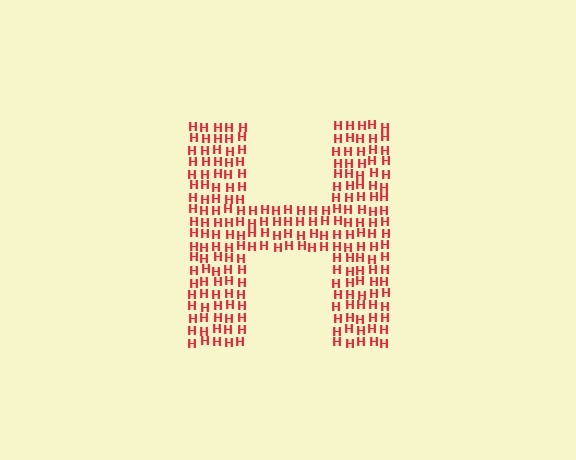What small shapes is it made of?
It is made of small letter H's.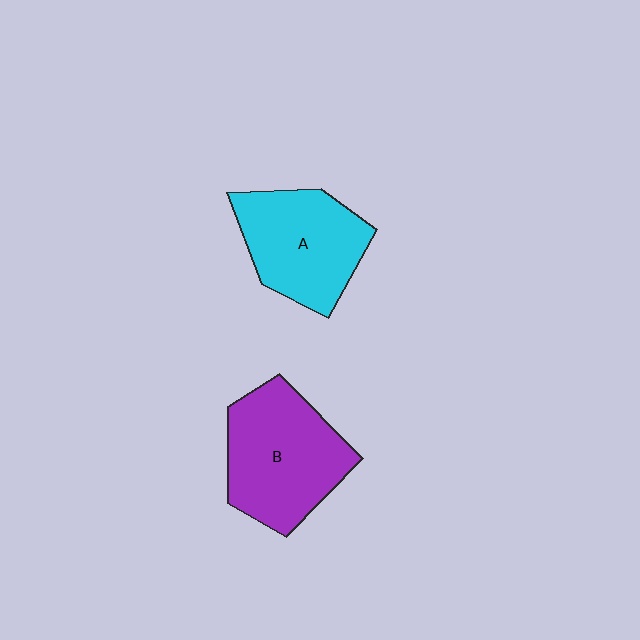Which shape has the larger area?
Shape B (purple).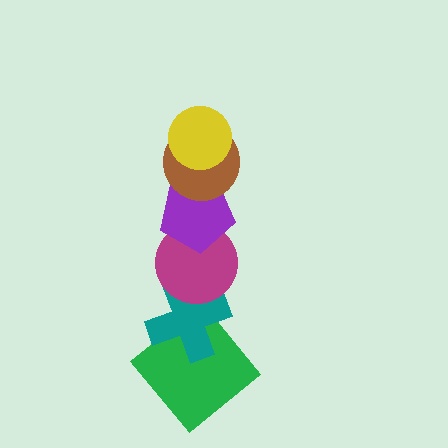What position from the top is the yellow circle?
The yellow circle is 1st from the top.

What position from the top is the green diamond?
The green diamond is 6th from the top.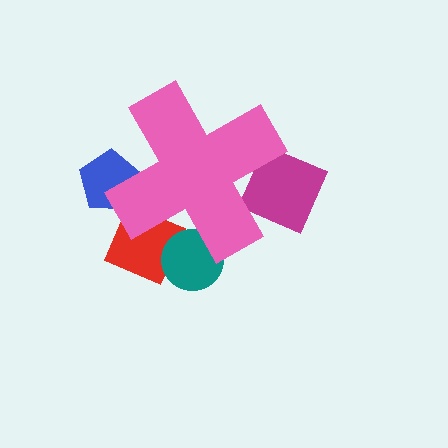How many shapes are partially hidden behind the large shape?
4 shapes are partially hidden.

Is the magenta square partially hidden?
Yes, the magenta square is partially hidden behind the pink cross.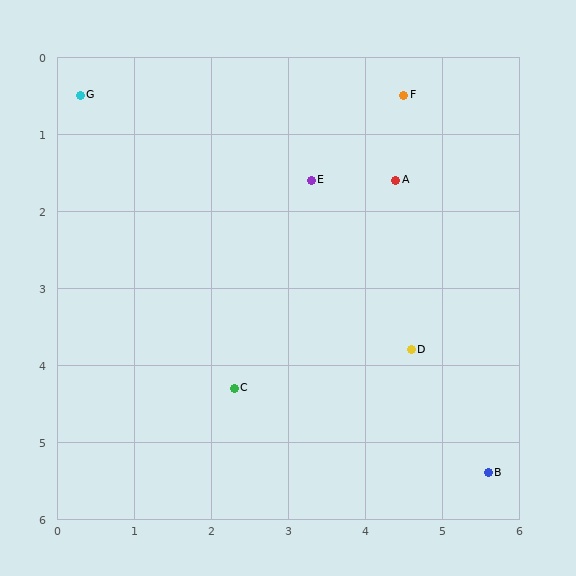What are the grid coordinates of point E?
Point E is at approximately (3.3, 1.6).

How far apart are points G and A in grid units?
Points G and A are about 4.2 grid units apart.